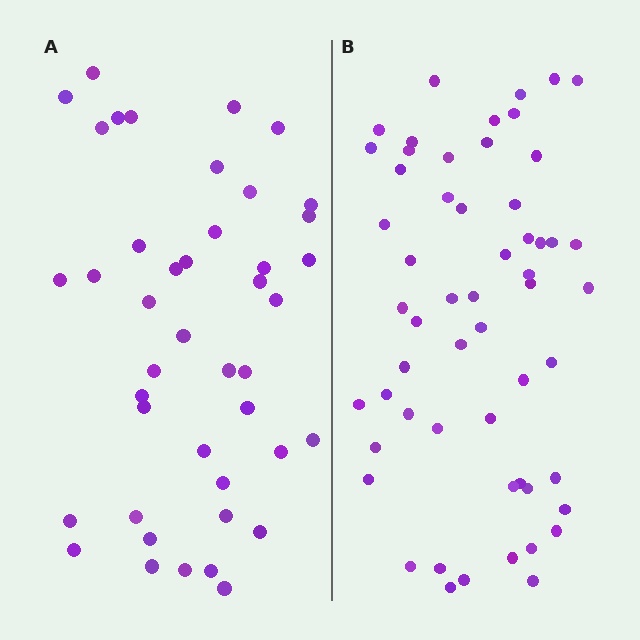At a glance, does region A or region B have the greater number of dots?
Region B (the right region) has more dots.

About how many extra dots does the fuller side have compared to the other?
Region B has approximately 15 more dots than region A.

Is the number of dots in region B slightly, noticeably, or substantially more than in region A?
Region B has noticeably more, but not dramatically so. The ratio is roughly 1.3 to 1.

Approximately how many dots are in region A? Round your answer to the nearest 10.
About 40 dots. (The exact count is 43, which rounds to 40.)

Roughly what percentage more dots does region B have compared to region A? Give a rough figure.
About 30% more.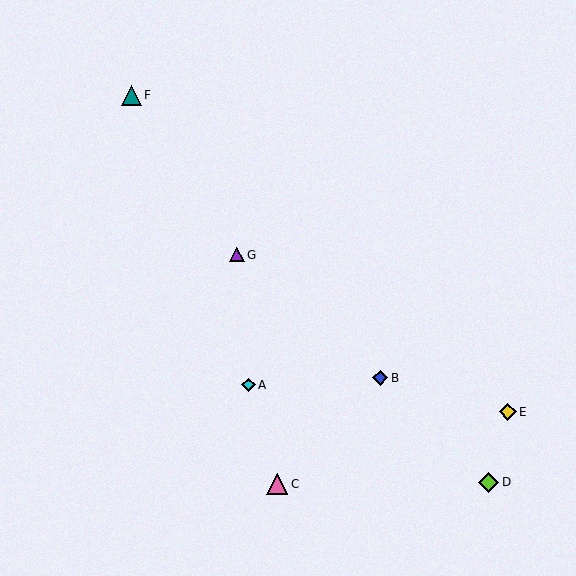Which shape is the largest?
The pink triangle (labeled C) is the largest.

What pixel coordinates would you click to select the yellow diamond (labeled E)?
Click at (508, 412) to select the yellow diamond E.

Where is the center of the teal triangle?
The center of the teal triangle is at (131, 95).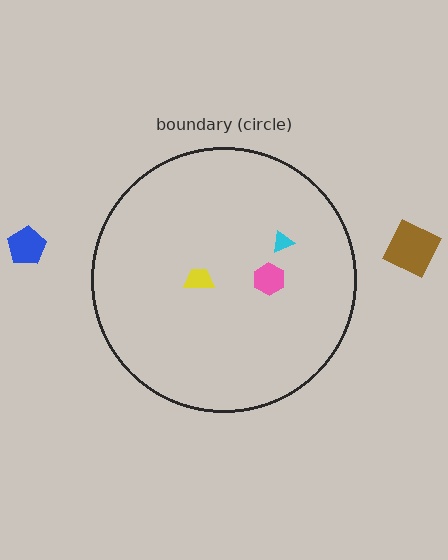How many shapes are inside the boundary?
3 inside, 2 outside.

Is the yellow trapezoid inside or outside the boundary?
Inside.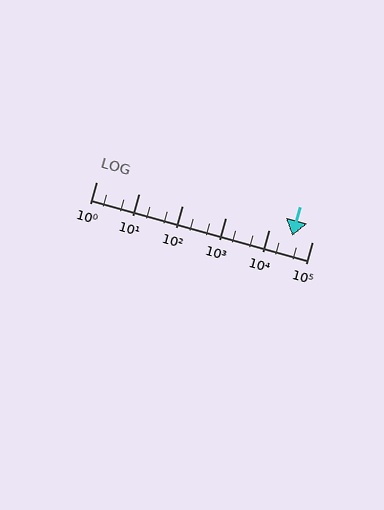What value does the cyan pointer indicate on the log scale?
The pointer indicates approximately 34000.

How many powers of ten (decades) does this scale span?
The scale spans 5 decades, from 1 to 100000.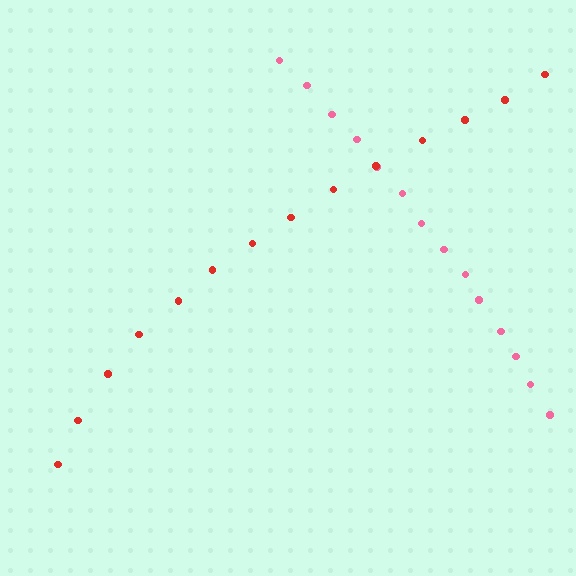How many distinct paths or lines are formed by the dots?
There are 2 distinct paths.